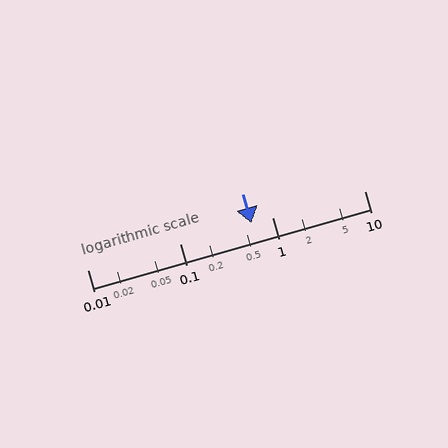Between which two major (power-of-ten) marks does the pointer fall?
The pointer is between 0.1 and 1.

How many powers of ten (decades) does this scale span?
The scale spans 3 decades, from 0.01 to 10.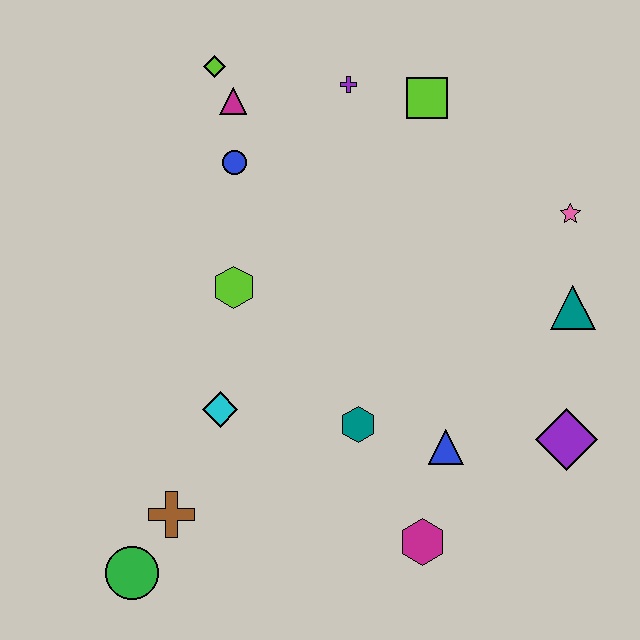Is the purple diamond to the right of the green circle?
Yes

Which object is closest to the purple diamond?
The blue triangle is closest to the purple diamond.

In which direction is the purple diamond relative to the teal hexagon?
The purple diamond is to the right of the teal hexagon.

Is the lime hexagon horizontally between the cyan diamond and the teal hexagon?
Yes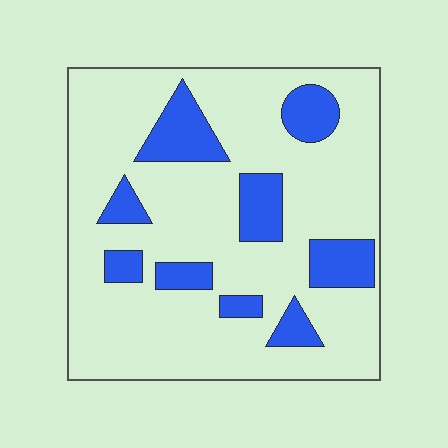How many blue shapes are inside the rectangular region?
9.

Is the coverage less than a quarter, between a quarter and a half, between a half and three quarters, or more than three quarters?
Less than a quarter.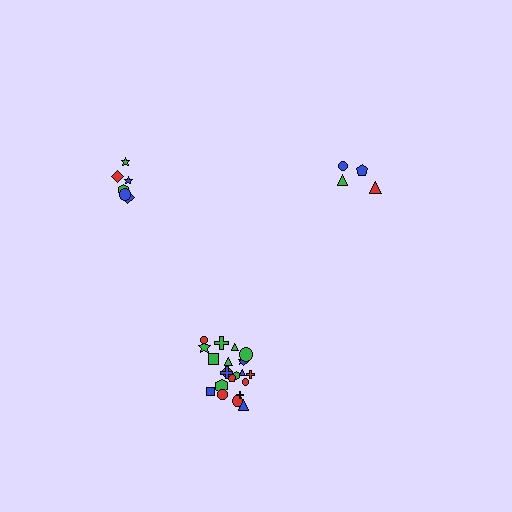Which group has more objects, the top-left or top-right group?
The top-left group.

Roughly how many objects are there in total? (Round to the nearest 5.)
Roughly 30 objects in total.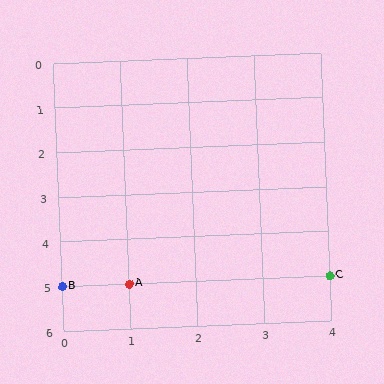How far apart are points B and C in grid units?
Points B and C are 4 columns apart.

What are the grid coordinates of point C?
Point C is at grid coordinates (4, 5).